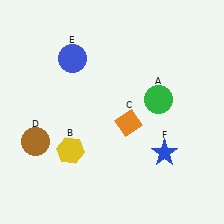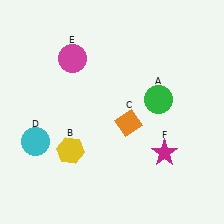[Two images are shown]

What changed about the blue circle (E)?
In Image 1, E is blue. In Image 2, it changed to magenta.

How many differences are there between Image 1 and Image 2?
There are 3 differences between the two images.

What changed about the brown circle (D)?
In Image 1, D is brown. In Image 2, it changed to cyan.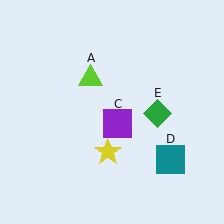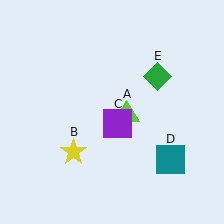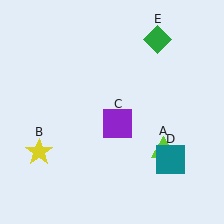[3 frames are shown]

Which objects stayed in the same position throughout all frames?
Purple square (object C) and teal square (object D) remained stationary.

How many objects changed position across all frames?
3 objects changed position: lime triangle (object A), yellow star (object B), green diamond (object E).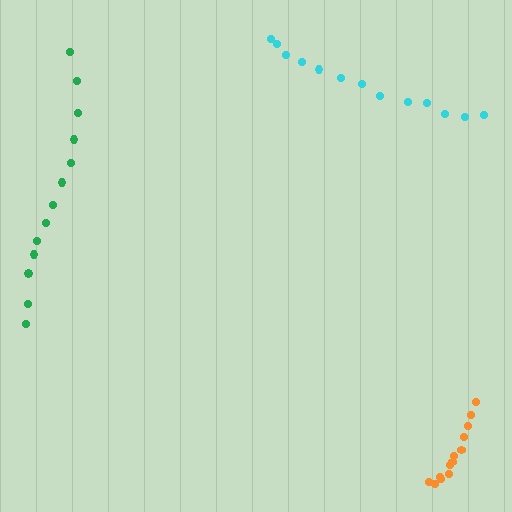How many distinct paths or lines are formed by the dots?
There are 3 distinct paths.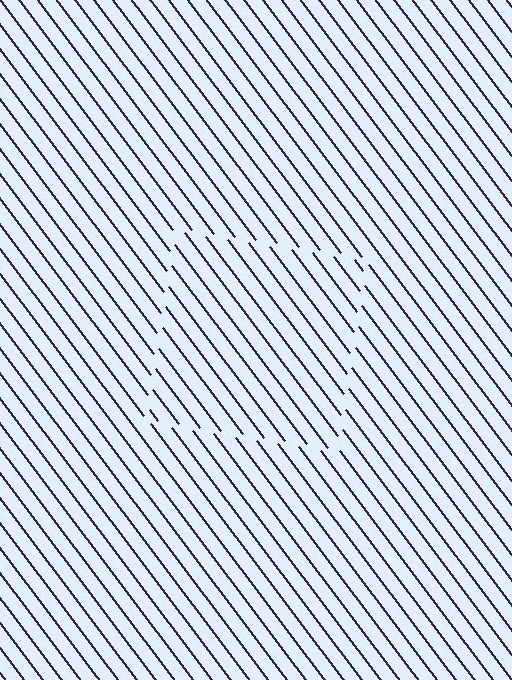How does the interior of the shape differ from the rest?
The interior of the shape contains the same grating, shifted by half a period — the contour is defined by the phase discontinuity where line-ends from the inner and outer gratings abut.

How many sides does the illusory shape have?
4 sides — the line-ends trace a square.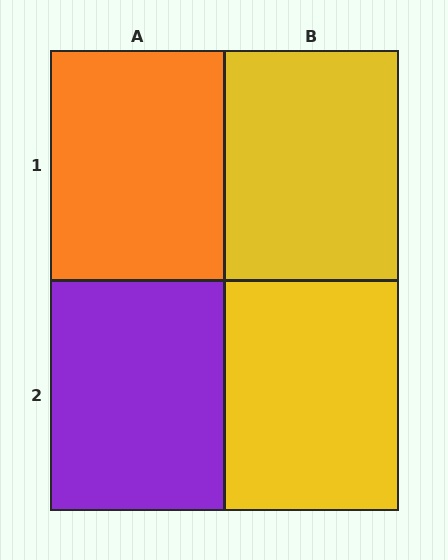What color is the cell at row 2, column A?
Purple.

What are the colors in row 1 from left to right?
Orange, yellow.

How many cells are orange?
1 cell is orange.